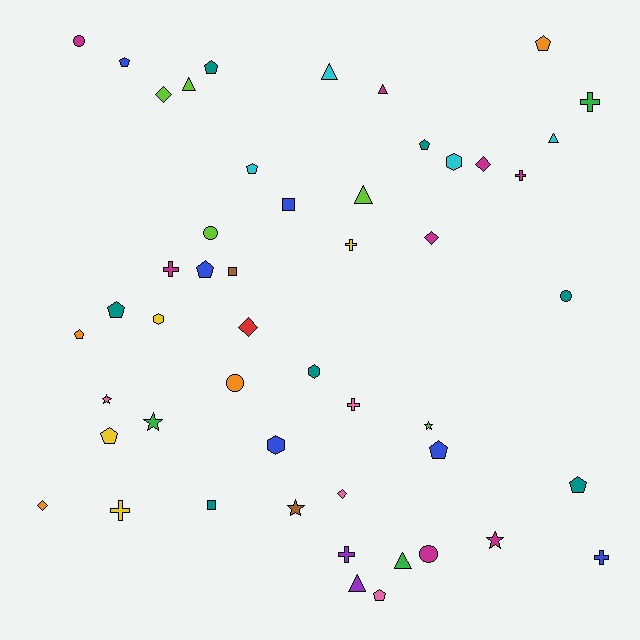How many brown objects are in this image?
There are 2 brown objects.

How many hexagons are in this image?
There are 4 hexagons.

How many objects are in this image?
There are 50 objects.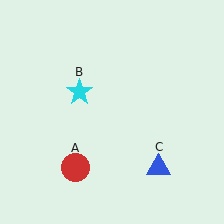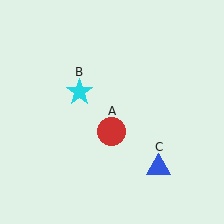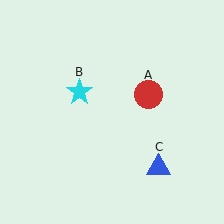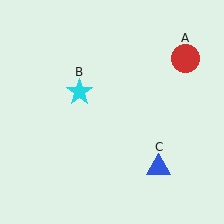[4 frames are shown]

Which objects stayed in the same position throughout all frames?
Cyan star (object B) and blue triangle (object C) remained stationary.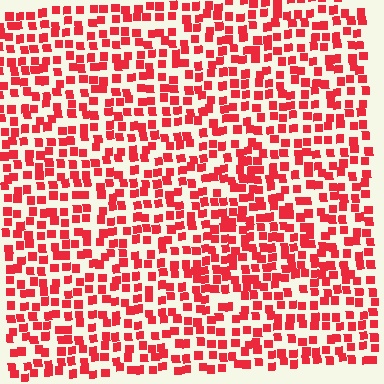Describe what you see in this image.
The image contains small red elements arranged at two different densities. A triangle-shaped region is visible where the elements are more densely packed than the surrounding area.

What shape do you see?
I see a triangle.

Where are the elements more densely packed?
The elements are more densely packed inside the triangle boundary.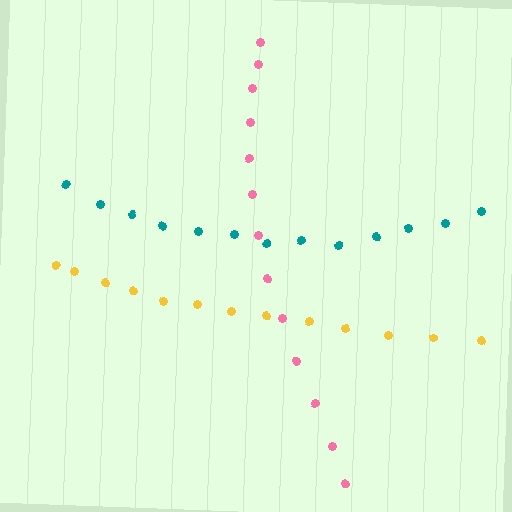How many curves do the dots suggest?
There are 3 distinct paths.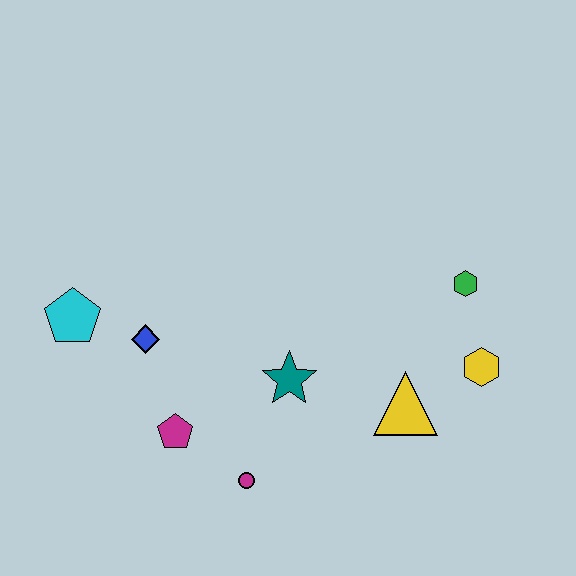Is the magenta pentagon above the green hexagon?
No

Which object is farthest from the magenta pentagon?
The green hexagon is farthest from the magenta pentagon.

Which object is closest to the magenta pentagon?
The magenta circle is closest to the magenta pentagon.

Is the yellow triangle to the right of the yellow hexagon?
No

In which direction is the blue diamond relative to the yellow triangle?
The blue diamond is to the left of the yellow triangle.